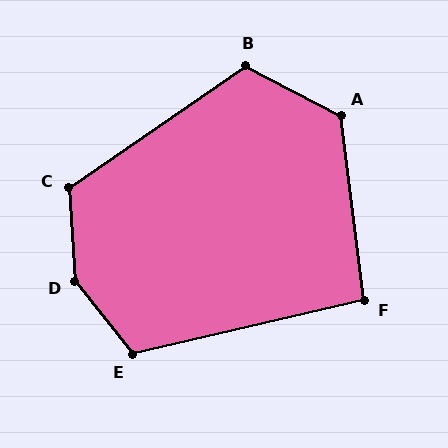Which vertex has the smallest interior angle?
F, at approximately 96 degrees.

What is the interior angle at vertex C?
Approximately 121 degrees (obtuse).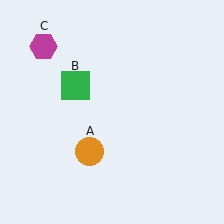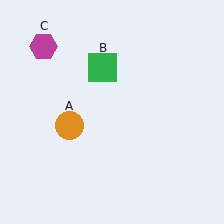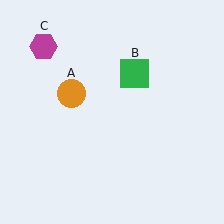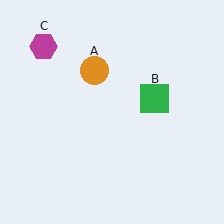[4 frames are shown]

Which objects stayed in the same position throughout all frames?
Magenta hexagon (object C) remained stationary.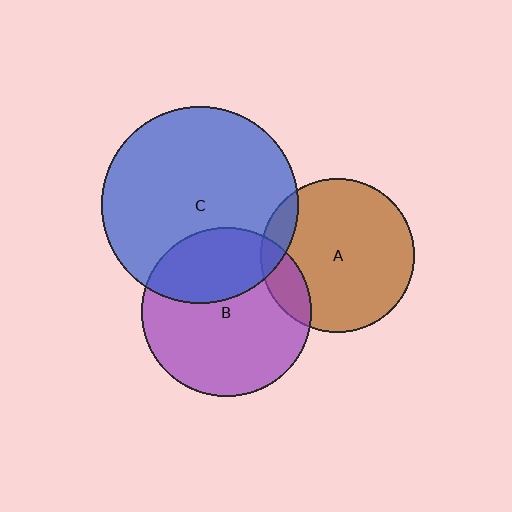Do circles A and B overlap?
Yes.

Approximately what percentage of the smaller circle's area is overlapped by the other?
Approximately 15%.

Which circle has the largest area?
Circle C (blue).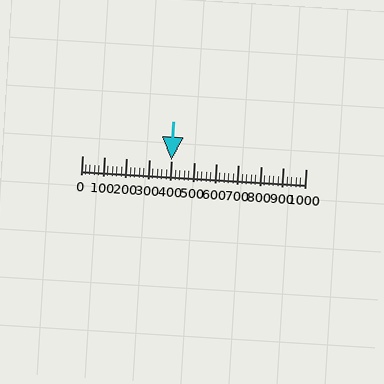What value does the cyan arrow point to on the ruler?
The cyan arrow points to approximately 400.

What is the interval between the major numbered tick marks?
The major tick marks are spaced 100 units apart.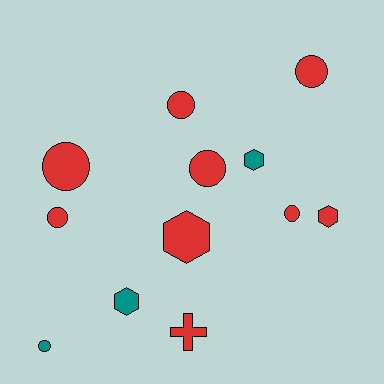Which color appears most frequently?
Red, with 9 objects.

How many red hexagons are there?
There are 2 red hexagons.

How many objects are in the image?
There are 12 objects.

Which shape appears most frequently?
Circle, with 7 objects.